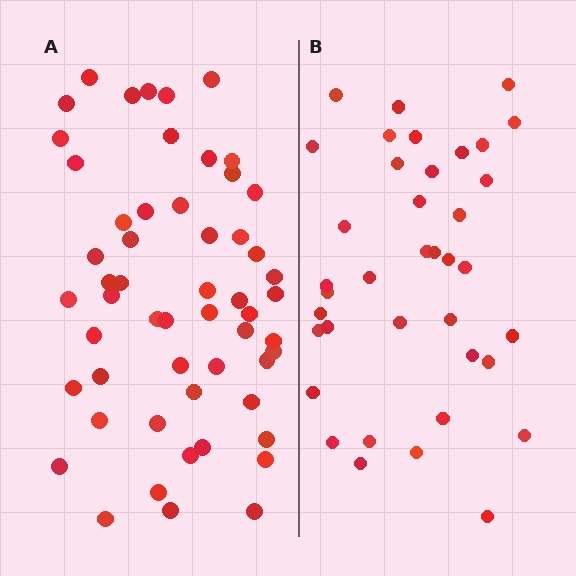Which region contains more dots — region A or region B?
Region A (the left region) has more dots.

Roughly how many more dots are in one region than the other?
Region A has approximately 15 more dots than region B.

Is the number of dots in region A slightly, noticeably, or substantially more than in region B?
Region A has noticeably more, but not dramatically so. The ratio is roughly 1.4 to 1.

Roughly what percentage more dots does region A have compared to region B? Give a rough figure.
About 45% more.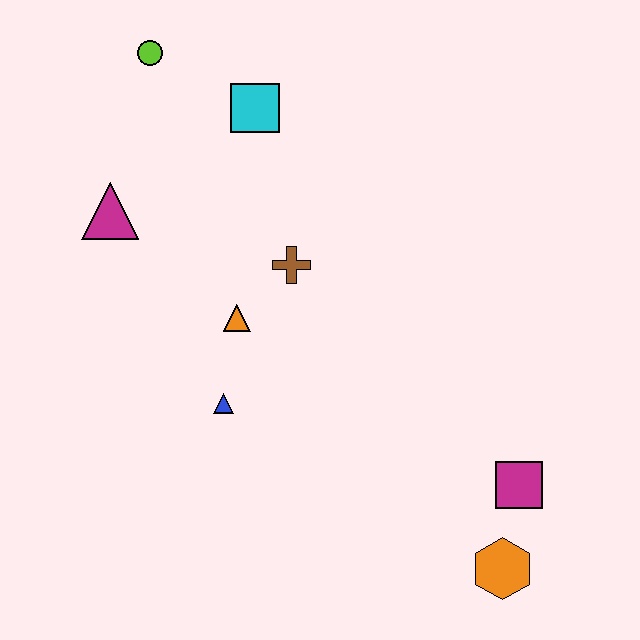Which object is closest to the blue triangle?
The orange triangle is closest to the blue triangle.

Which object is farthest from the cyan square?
The orange hexagon is farthest from the cyan square.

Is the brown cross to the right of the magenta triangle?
Yes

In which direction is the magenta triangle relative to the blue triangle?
The magenta triangle is above the blue triangle.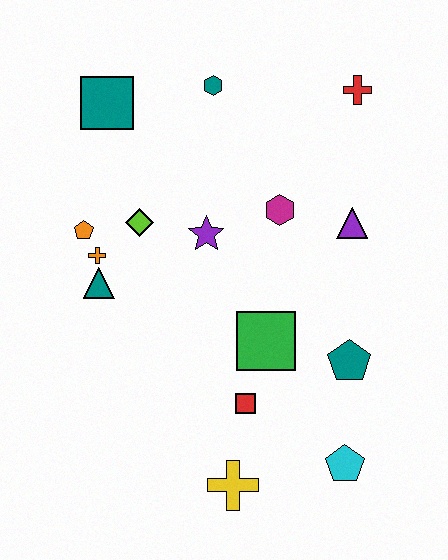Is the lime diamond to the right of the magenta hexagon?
No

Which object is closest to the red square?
The green square is closest to the red square.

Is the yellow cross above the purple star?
No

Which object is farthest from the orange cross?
The cyan pentagon is farthest from the orange cross.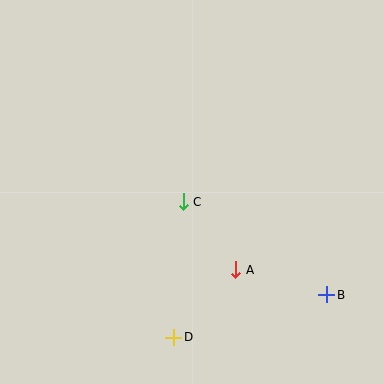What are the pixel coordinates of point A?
Point A is at (236, 270).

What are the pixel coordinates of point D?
Point D is at (174, 337).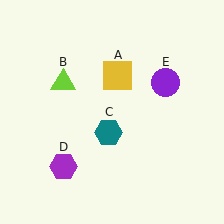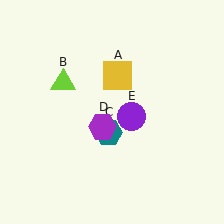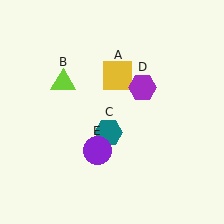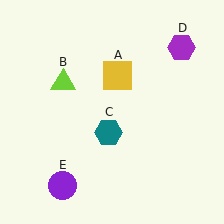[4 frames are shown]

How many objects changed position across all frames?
2 objects changed position: purple hexagon (object D), purple circle (object E).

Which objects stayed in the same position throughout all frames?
Yellow square (object A) and lime triangle (object B) and teal hexagon (object C) remained stationary.